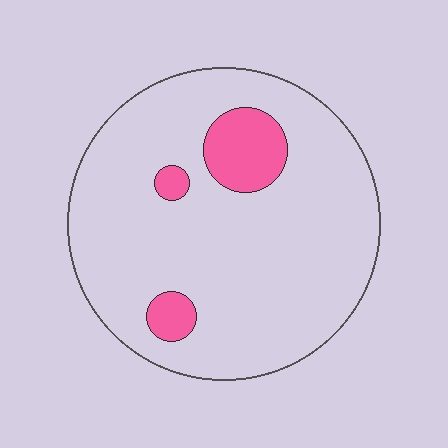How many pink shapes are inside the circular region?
3.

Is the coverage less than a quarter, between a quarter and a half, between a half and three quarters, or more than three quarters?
Less than a quarter.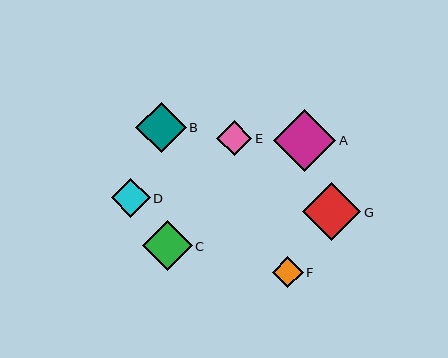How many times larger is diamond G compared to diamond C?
Diamond G is approximately 1.2 times the size of diamond C.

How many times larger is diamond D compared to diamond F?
Diamond D is approximately 1.3 times the size of diamond F.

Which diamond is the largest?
Diamond A is the largest with a size of approximately 62 pixels.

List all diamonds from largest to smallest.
From largest to smallest: A, G, B, C, D, E, F.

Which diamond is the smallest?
Diamond F is the smallest with a size of approximately 31 pixels.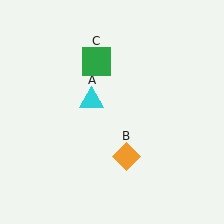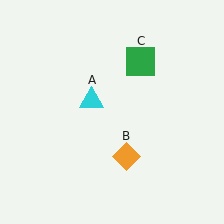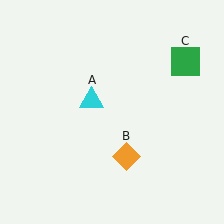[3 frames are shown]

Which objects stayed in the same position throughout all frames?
Cyan triangle (object A) and orange diamond (object B) remained stationary.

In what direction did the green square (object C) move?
The green square (object C) moved right.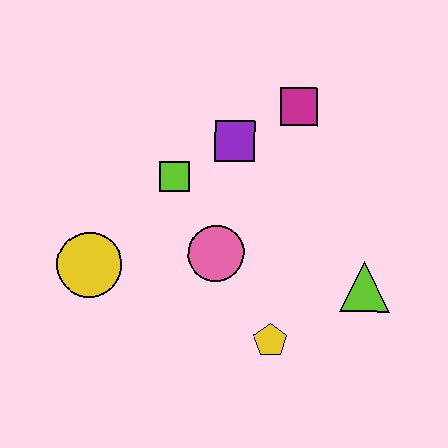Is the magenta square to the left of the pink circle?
No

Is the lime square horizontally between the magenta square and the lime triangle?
No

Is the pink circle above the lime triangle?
Yes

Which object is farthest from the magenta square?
The yellow circle is farthest from the magenta square.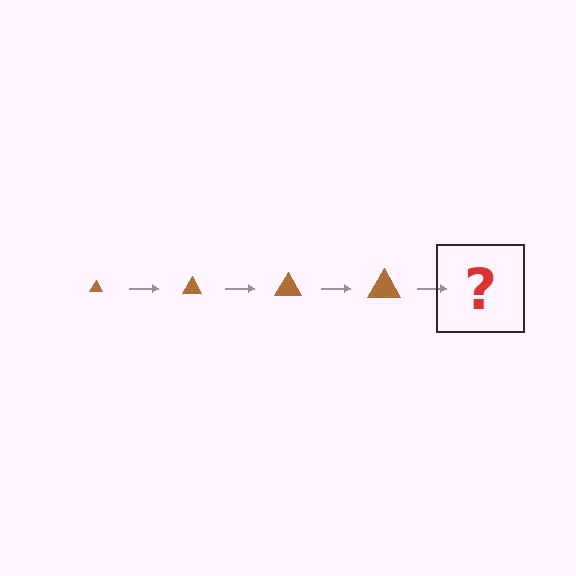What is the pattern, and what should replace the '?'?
The pattern is that the triangle gets progressively larger each step. The '?' should be a brown triangle, larger than the previous one.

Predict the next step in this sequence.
The next step is a brown triangle, larger than the previous one.